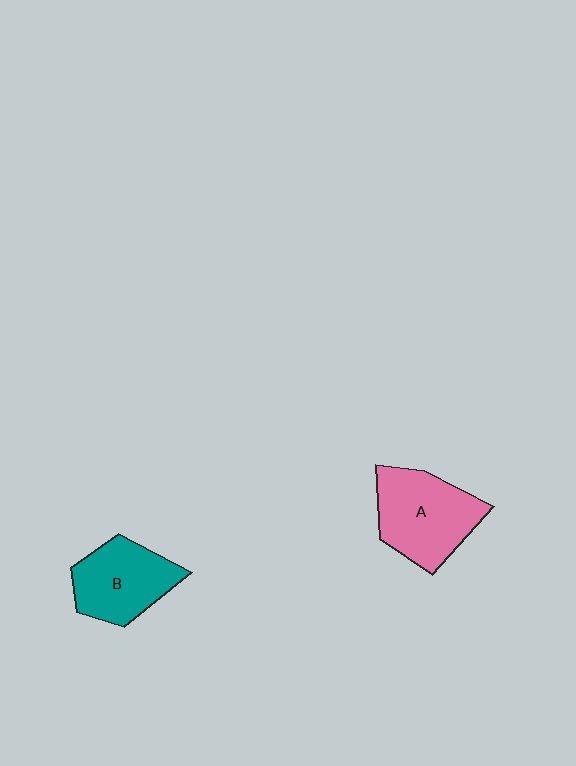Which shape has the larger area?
Shape A (pink).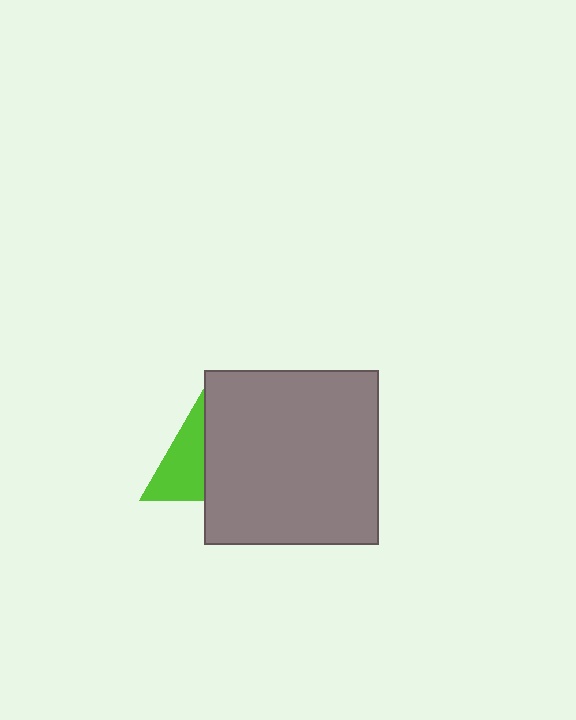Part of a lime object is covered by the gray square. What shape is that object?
It is a triangle.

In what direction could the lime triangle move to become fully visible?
The lime triangle could move left. That would shift it out from behind the gray square entirely.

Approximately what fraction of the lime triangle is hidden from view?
Roughly 50% of the lime triangle is hidden behind the gray square.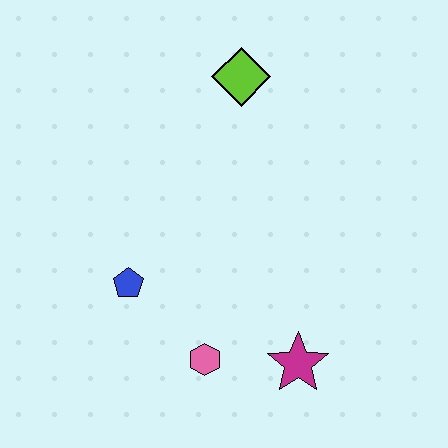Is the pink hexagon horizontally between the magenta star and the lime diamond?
No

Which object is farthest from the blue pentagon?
The lime diamond is farthest from the blue pentagon.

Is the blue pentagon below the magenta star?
No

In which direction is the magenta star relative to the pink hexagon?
The magenta star is to the right of the pink hexagon.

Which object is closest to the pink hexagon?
The magenta star is closest to the pink hexagon.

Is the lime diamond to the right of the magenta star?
No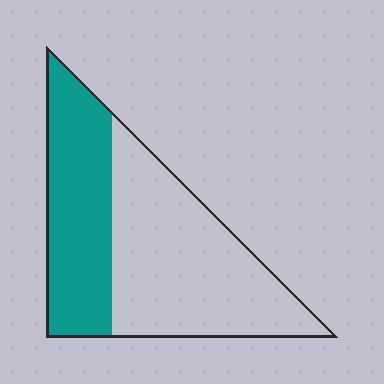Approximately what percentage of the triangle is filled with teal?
Approximately 40%.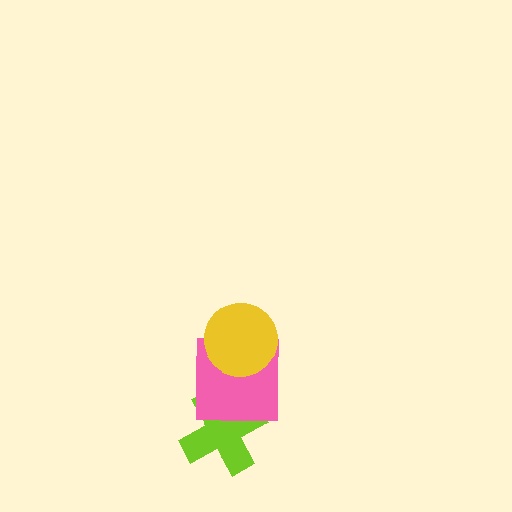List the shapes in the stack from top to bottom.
From top to bottom: the yellow circle, the pink square, the lime cross.